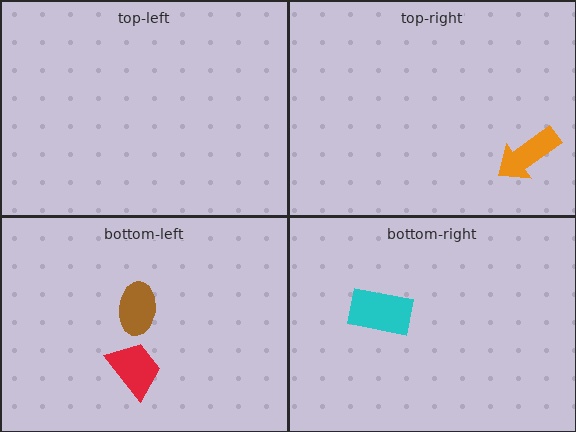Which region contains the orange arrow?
The top-right region.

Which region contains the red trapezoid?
The bottom-left region.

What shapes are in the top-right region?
The orange arrow.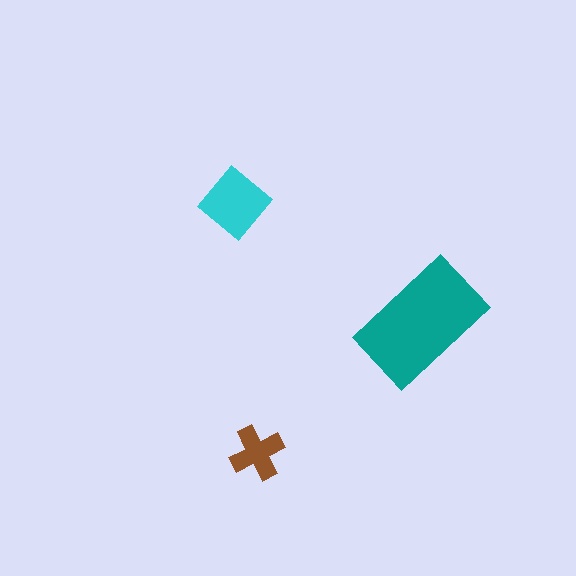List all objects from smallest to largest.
The brown cross, the cyan diamond, the teal rectangle.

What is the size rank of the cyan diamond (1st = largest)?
2nd.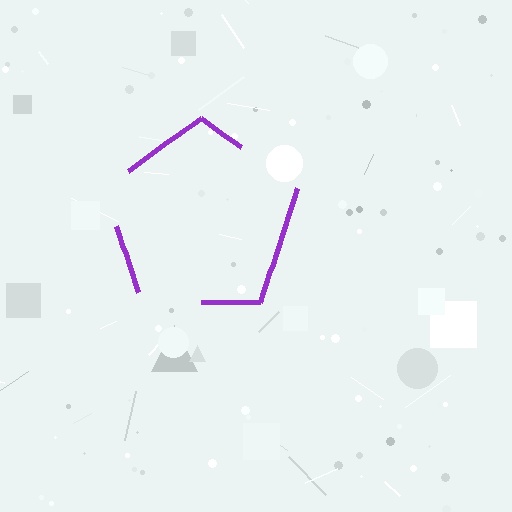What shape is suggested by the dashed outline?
The dashed outline suggests a pentagon.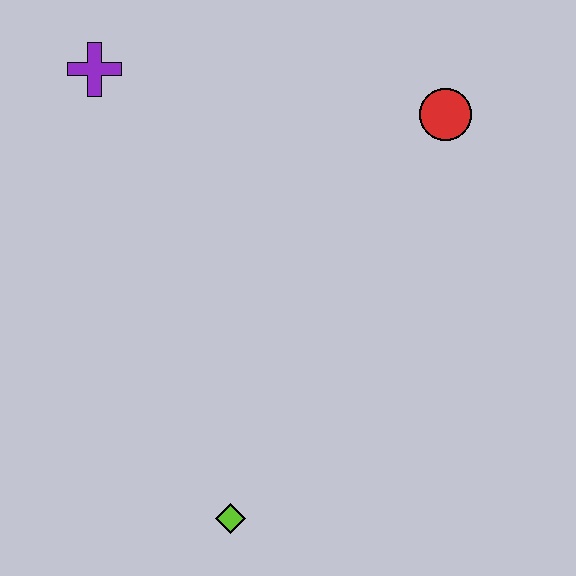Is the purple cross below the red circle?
No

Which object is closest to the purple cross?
The red circle is closest to the purple cross.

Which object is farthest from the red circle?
The lime diamond is farthest from the red circle.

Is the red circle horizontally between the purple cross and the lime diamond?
No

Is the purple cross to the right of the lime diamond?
No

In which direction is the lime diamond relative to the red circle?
The lime diamond is below the red circle.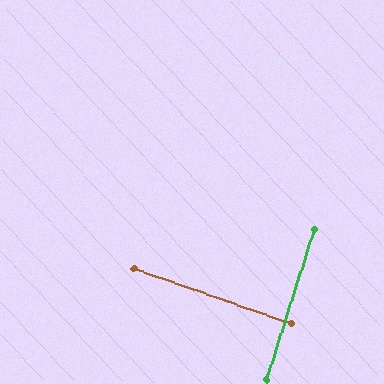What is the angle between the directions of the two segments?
Approximately 89 degrees.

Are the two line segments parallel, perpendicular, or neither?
Perpendicular — they meet at approximately 89°.